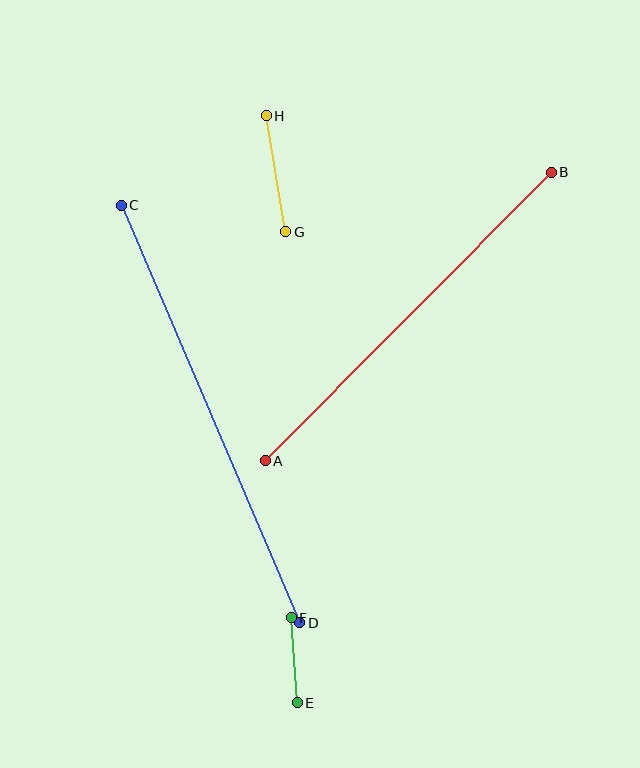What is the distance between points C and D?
The distance is approximately 454 pixels.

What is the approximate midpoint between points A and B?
The midpoint is at approximately (408, 316) pixels.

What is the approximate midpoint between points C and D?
The midpoint is at approximately (210, 414) pixels.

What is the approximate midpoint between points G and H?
The midpoint is at approximately (276, 174) pixels.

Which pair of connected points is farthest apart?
Points C and D are farthest apart.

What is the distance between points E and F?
The distance is approximately 85 pixels.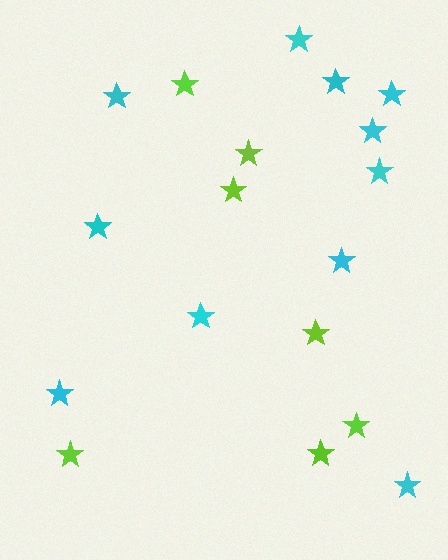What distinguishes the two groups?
There are 2 groups: one group of cyan stars (11) and one group of lime stars (7).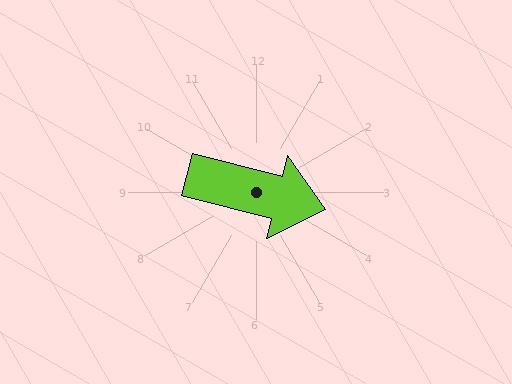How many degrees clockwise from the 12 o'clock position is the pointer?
Approximately 104 degrees.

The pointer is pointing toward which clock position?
Roughly 3 o'clock.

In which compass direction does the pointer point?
East.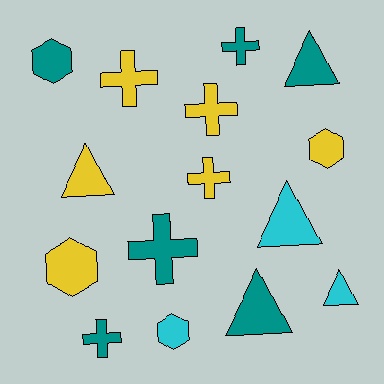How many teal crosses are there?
There are 3 teal crosses.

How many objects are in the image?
There are 15 objects.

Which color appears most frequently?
Teal, with 6 objects.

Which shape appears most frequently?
Cross, with 6 objects.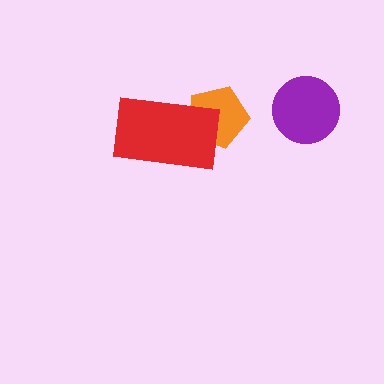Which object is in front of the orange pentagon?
The red rectangle is in front of the orange pentagon.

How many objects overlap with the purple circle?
0 objects overlap with the purple circle.